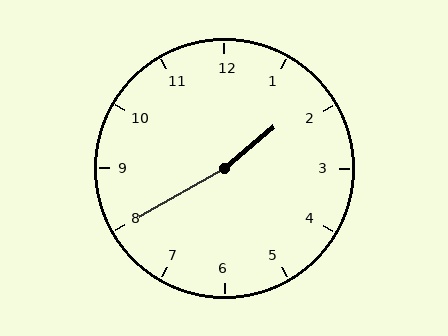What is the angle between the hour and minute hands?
Approximately 170 degrees.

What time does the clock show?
1:40.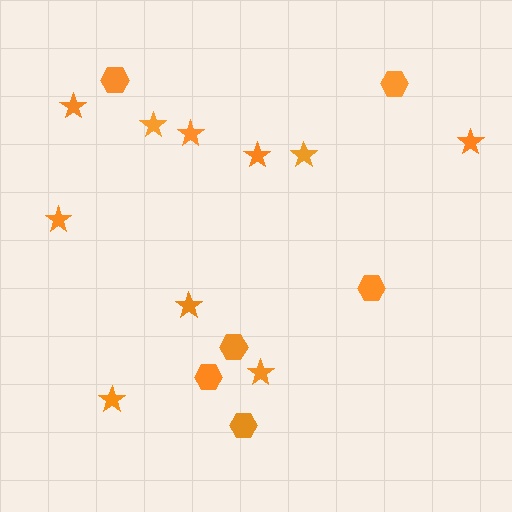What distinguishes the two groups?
There are 2 groups: one group of stars (10) and one group of hexagons (6).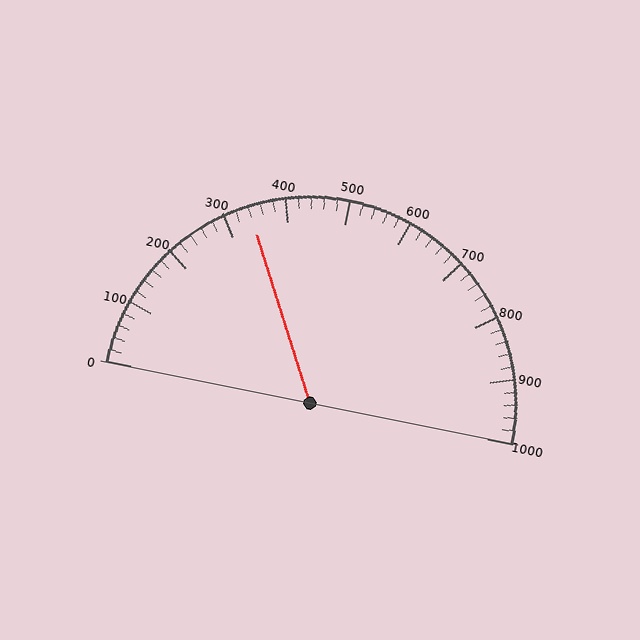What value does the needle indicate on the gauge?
The needle indicates approximately 340.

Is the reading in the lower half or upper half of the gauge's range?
The reading is in the lower half of the range (0 to 1000).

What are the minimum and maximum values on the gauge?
The gauge ranges from 0 to 1000.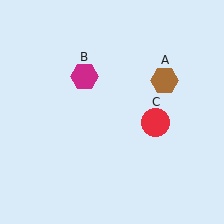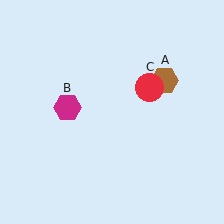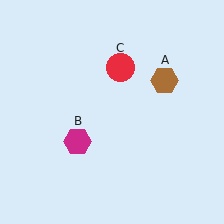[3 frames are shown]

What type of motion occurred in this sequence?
The magenta hexagon (object B), red circle (object C) rotated counterclockwise around the center of the scene.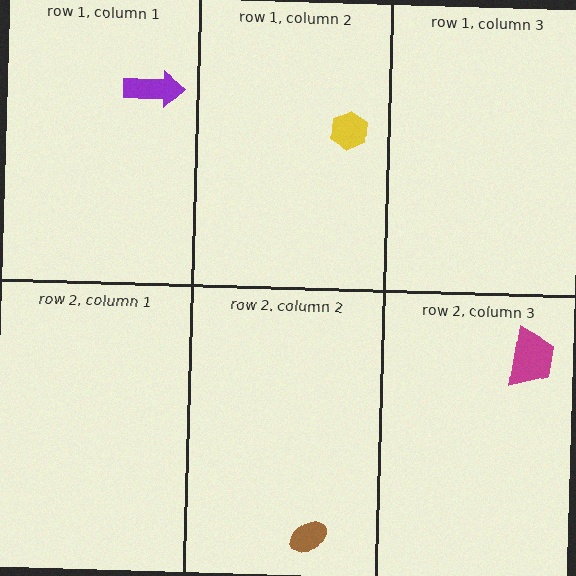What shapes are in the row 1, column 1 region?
The purple arrow.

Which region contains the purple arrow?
The row 1, column 1 region.